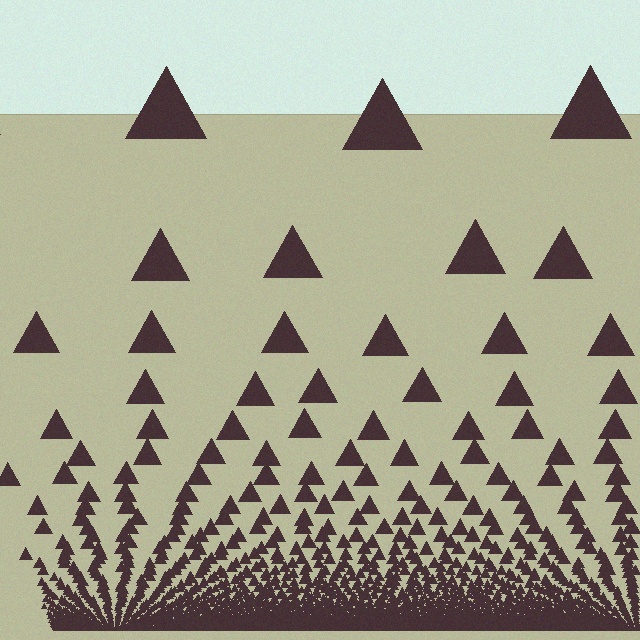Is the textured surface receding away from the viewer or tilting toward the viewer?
The surface appears to tilt toward the viewer. Texture elements get larger and sparser toward the top.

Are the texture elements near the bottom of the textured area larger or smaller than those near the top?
Smaller. The gradient is inverted — elements near the bottom are smaller and denser.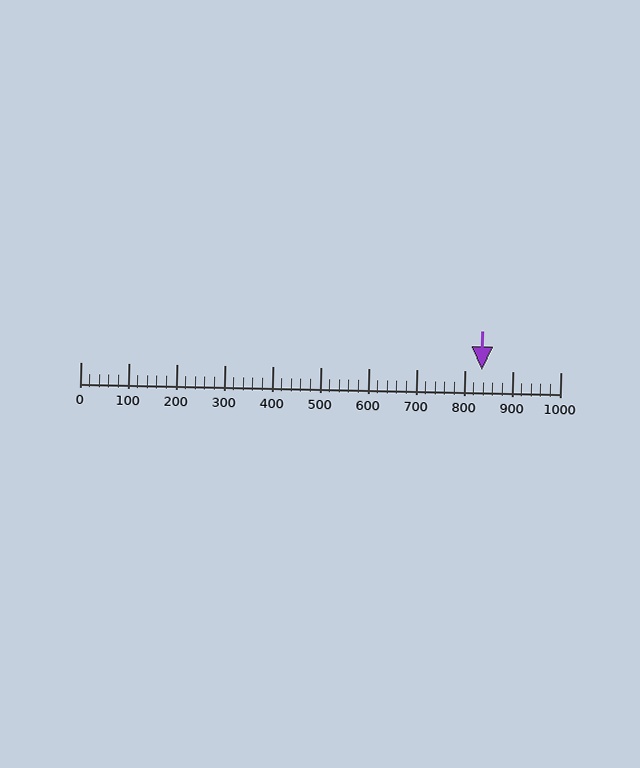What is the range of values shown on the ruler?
The ruler shows values from 0 to 1000.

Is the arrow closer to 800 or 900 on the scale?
The arrow is closer to 800.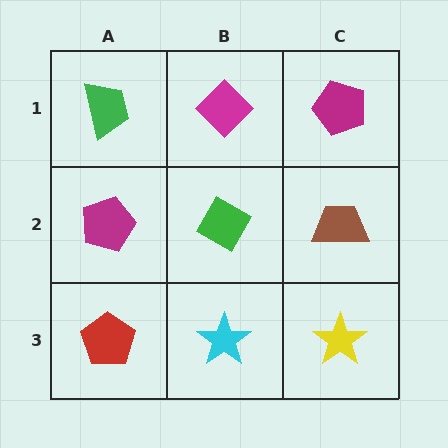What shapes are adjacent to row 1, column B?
A green diamond (row 2, column B), a green trapezoid (row 1, column A), a magenta pentagon (row 1, column C).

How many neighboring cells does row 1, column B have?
3.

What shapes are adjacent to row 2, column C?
A magenta pentagon (row 1, column C), a yellow star (row 3, column C), a green diamond (row 2, column B).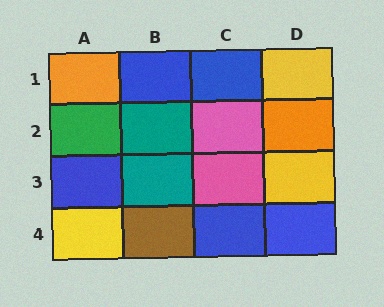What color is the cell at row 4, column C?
Blue.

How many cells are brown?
1 cell is brown.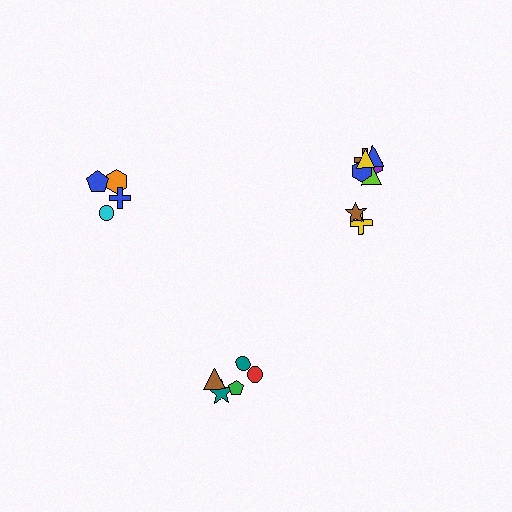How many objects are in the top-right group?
There are 8 objects.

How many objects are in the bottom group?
There are 5 objects.